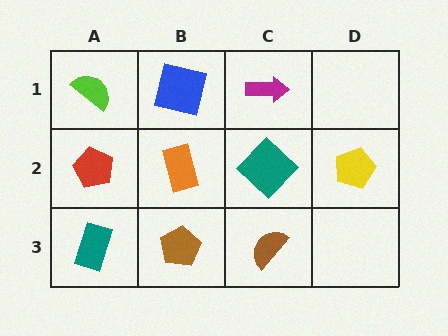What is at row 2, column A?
A red pentagon.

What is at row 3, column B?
A brown pentagon.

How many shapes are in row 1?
3 shapes.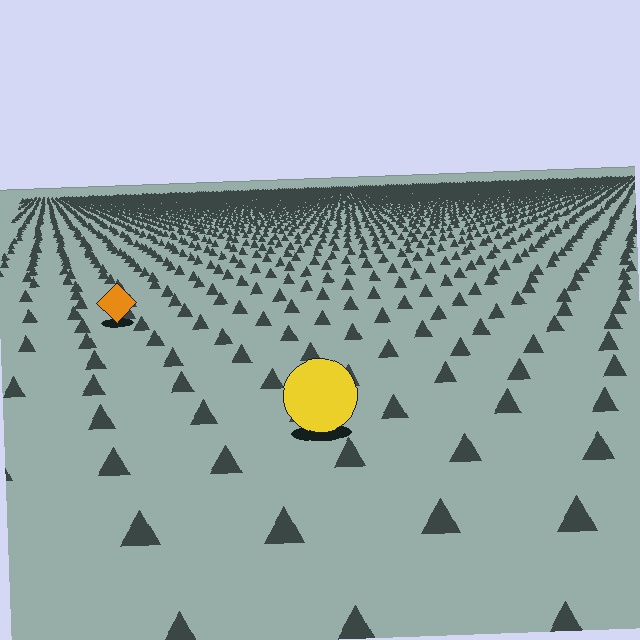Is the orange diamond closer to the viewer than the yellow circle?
No. The yellow circle is closer — you can tell from the texture gradient: the ground texture is coarser near it.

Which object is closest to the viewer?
The yellow circle is closest. The texture marks near it are larger and more spread out.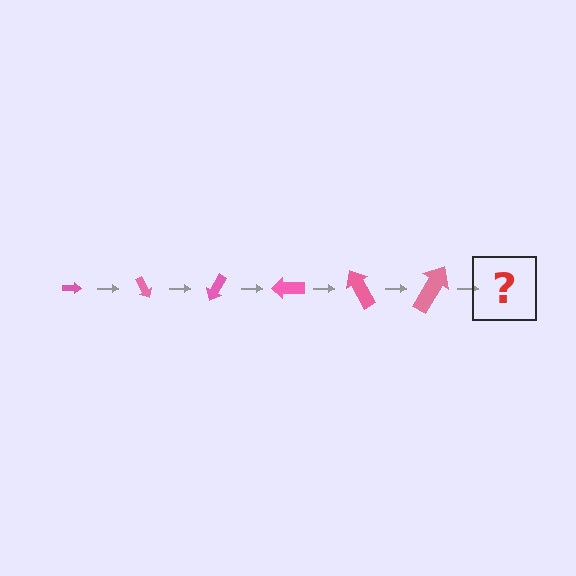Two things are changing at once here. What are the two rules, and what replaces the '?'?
The two rules are that the arrow grows larger each step and it rotates 60 degrees each step. The '?' should be an arrow, larger than the previous one and rotated 360 degrees from the start.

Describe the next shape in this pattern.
It should be an arrow, larger than the previous one and rotated 360 degrees from the start.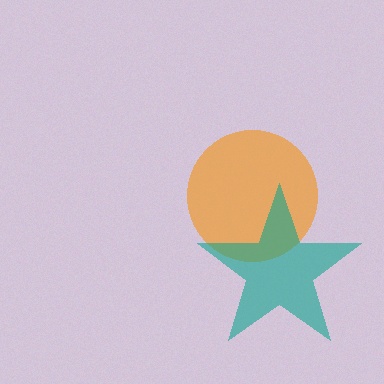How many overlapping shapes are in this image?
There are 2 overlapping shapes in the image.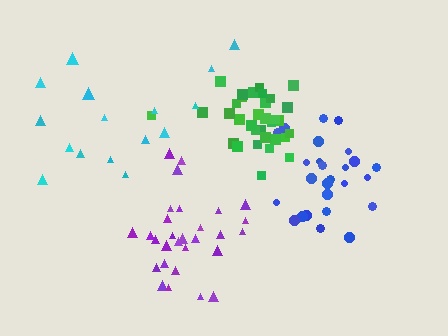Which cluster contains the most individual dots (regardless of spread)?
Green (35).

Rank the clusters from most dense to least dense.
green, blue, purple, cyan.